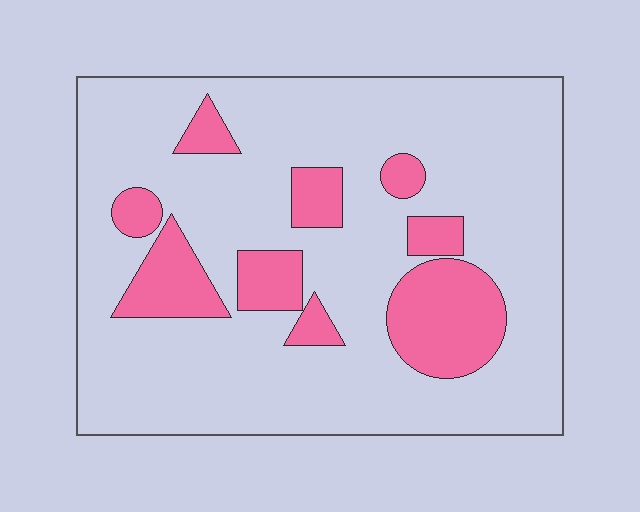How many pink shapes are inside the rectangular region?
9.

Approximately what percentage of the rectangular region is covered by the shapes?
Approximately 20%.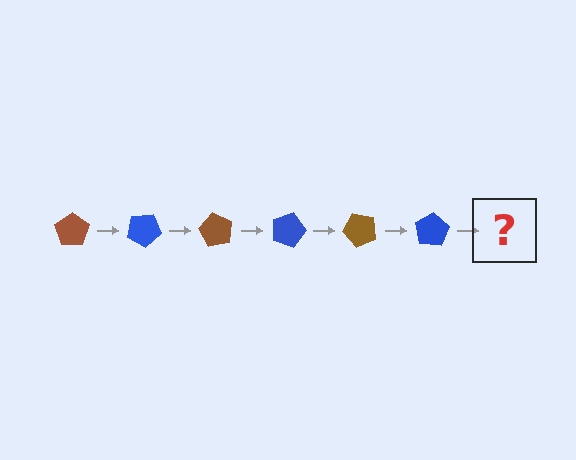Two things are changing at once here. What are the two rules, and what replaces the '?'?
The two rules are that it rotates 30 degrees each step and the color cycles through brown and blue. The '?' should be a brown pentagon, rotated 180 degrees from the start.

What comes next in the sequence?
The next element should be a brown pentagon, rotated 180 degrees from the start.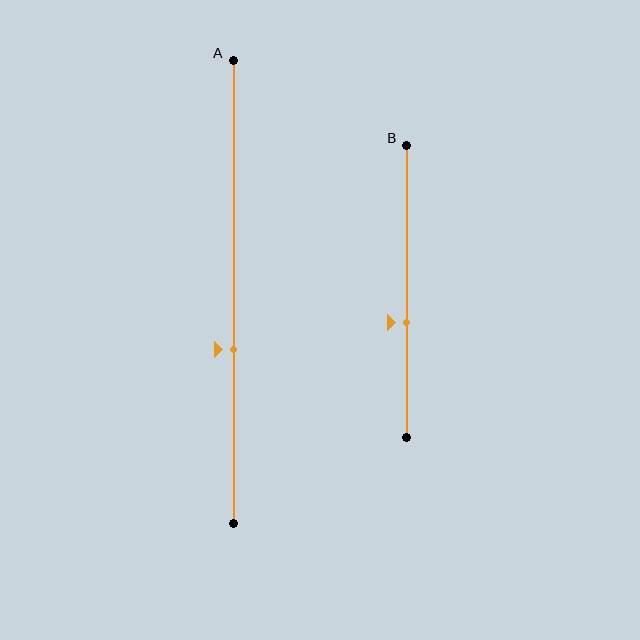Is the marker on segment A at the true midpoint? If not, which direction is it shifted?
No, the marker on segment A is shifted downward by about 12% of the segment length.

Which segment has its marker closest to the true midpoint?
Segment B has its marker closest to the true midpoint.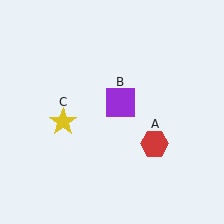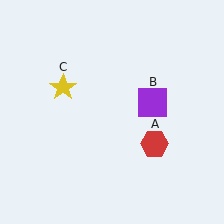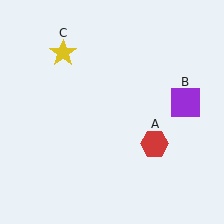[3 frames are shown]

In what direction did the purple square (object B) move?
The purple square (object B) moved right.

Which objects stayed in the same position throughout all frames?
Red hexagon (object A) remained stationary.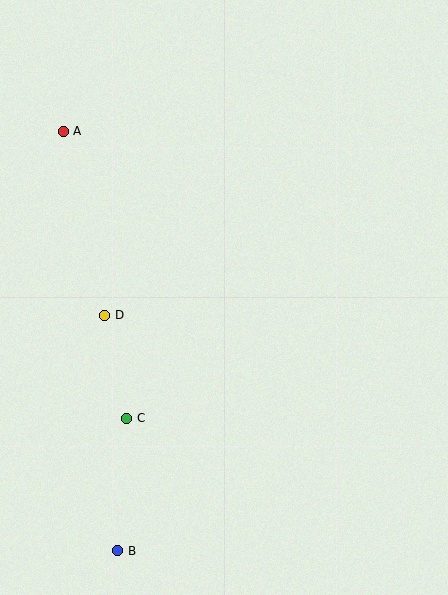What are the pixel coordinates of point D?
Point D is at (105, 315).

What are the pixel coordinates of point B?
Point B is at (118, 551).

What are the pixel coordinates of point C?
Point C is at (127, 418).